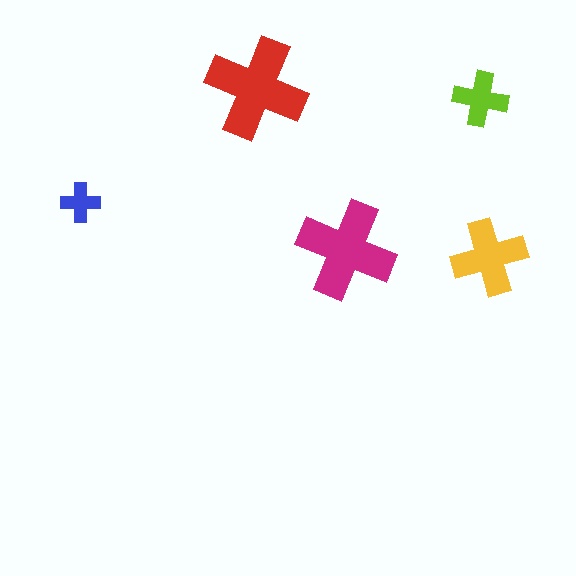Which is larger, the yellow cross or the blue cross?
The yellow one.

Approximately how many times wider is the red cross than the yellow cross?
About 1.5 times wider.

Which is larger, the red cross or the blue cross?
The red one.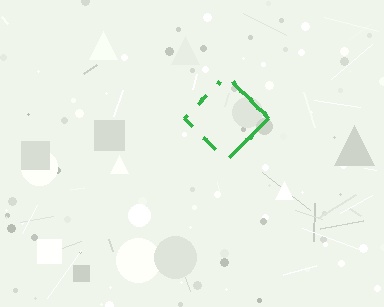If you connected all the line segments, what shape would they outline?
They would outline a diamond.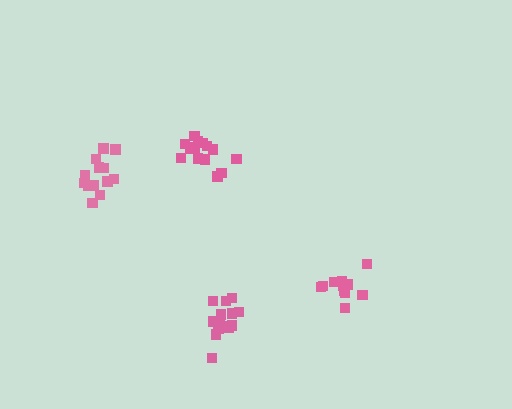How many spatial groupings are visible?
There are 4 spatial groupings.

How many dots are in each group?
Group 1: 15 dots, Group 2: 11 dots, Group 3: 13 dots, Group 4: 15 dots (54 total).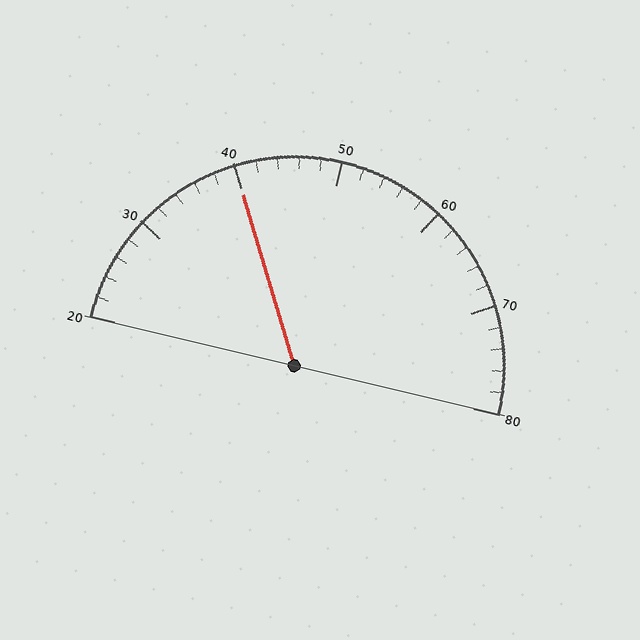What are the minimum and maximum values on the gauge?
The gauge ranges from 20 to 80.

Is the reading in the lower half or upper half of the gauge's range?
The reading is in the lower half of the range (20 to 80).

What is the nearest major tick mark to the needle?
The nearest major tick mark is 40.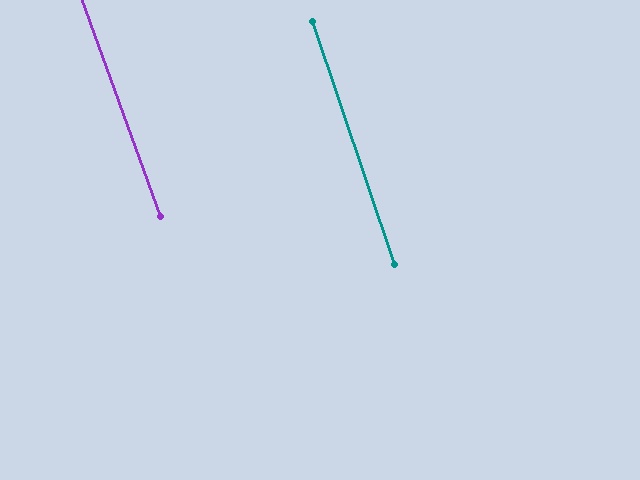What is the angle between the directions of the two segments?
Approximately 1 degree.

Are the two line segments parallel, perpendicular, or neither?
Parallel — their directions differ by only 0.9°.